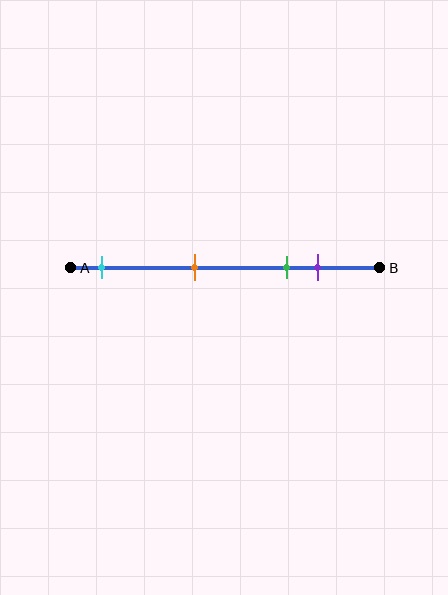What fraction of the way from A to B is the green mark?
The green mark is approximately 70% (0.7) of the way from A to B.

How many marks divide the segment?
There are 4 marks dividing the segment.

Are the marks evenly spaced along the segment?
No, the marks are not evenly spaced.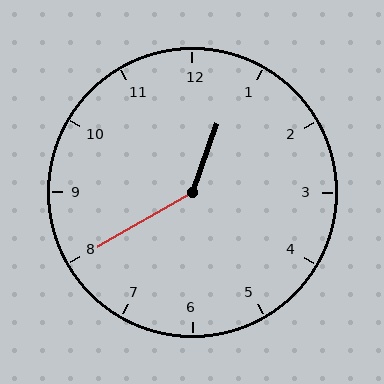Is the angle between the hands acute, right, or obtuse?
It is obtuse.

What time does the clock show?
12:40.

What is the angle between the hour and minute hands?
Approximately 140 degrees.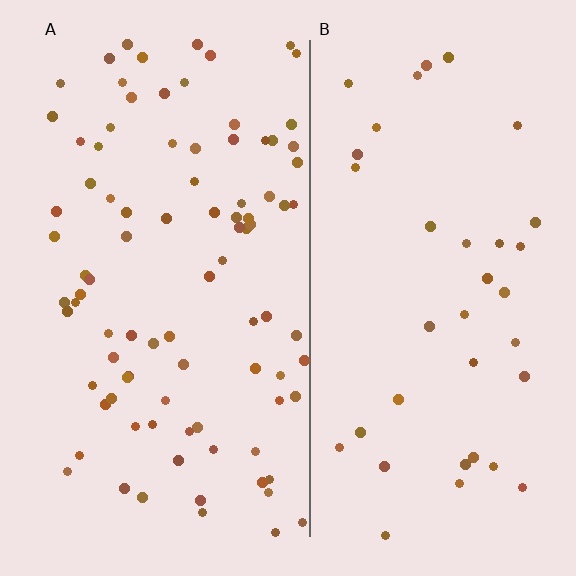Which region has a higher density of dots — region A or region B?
A (the left).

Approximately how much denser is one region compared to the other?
Approximately 2.5× — region A over region B.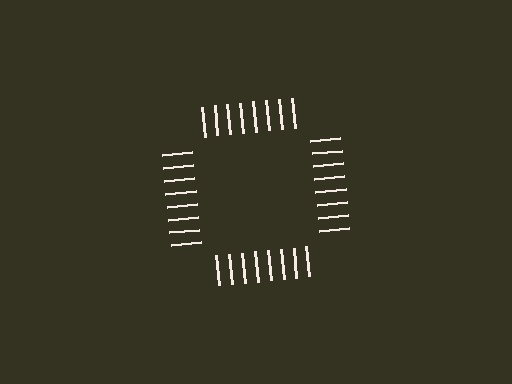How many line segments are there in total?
32 — 8 along each of the 4 edges.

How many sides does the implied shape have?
4 sides — the line-ends trace a square.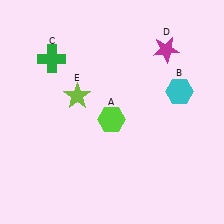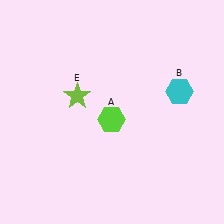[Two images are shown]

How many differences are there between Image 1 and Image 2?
There are 2 differences between the two images.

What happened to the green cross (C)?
The green cross (C) was removed in Image 2. It was in the top-left area of Image 1.